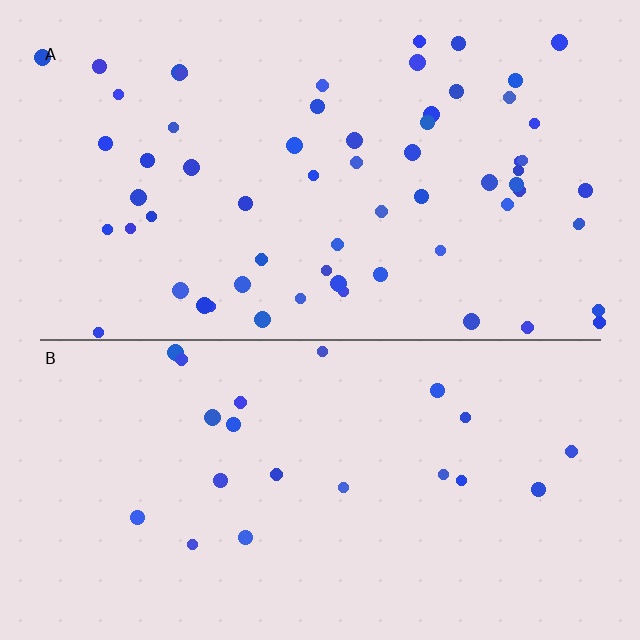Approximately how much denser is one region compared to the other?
Approximately 2.9× — region A over region B.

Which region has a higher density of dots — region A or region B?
A (the top).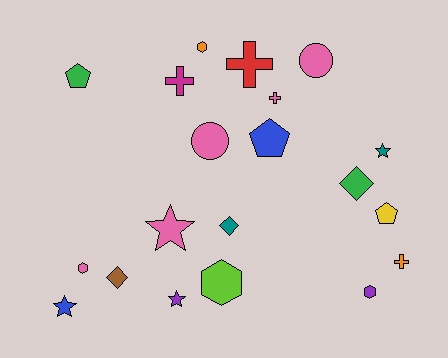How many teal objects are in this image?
There are 2 teal objects.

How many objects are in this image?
There are 20 objects.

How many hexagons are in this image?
There are 4 hexagons.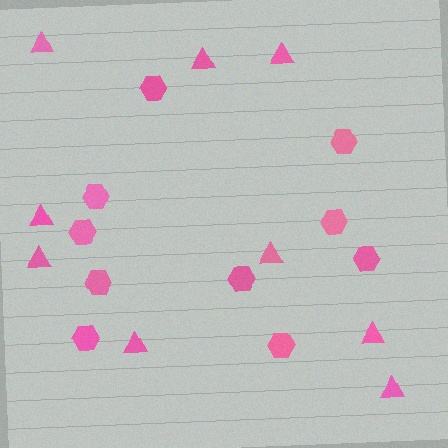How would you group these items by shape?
There are 2 groups: one group of hexagons (10) and one group of triangles (9).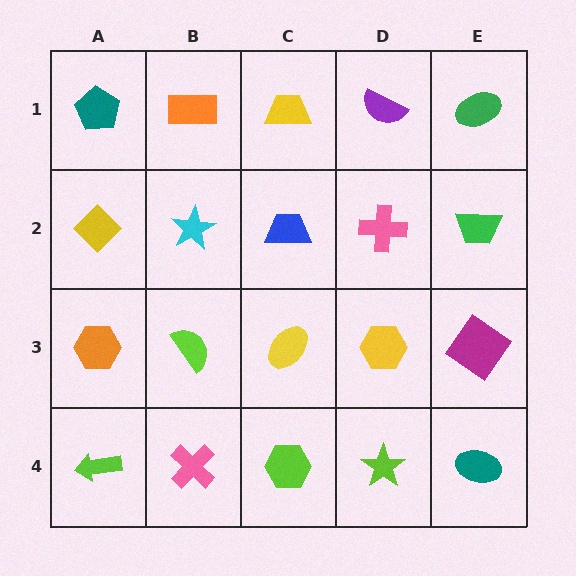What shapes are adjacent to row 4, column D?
A yellow hexagon (row 3, column D), a lime hexagon (row 4, column C), a teal ellipse (row 4, column E).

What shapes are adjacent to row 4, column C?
A yellow ellipse (row 3, column C), a pink cross (row 4, column B), a lime star (row 4, column D).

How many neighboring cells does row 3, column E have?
3.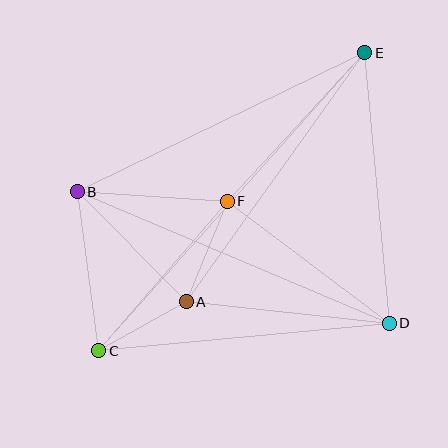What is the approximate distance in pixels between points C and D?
The distance between C and D is approximately 292 pixels.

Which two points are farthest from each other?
Points C and E are farthest from each other.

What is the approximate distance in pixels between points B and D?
The distance between B and D is approximately 339 pixels.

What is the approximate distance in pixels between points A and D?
The distance between A and D is approximately 204 pixels.